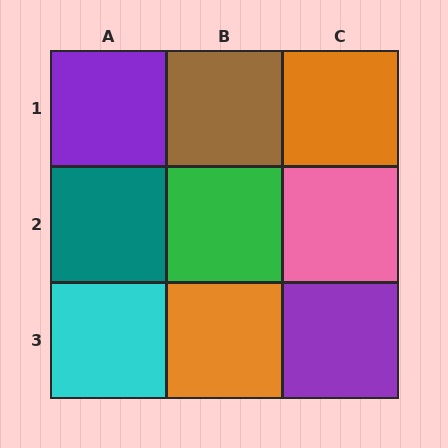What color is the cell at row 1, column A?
Purple.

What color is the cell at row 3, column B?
Orange.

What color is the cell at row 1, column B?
Brown.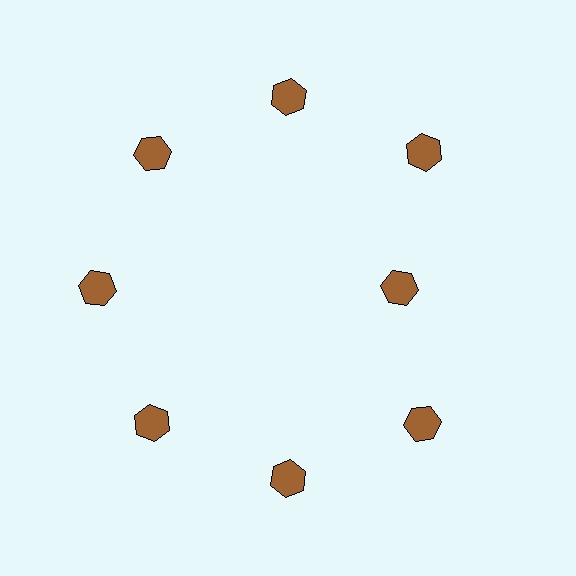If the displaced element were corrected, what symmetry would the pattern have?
It would have 8-fold rotational symmetry — the pattern would map onto itself every 45 degrees.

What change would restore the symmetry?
The symmetry would be restored by moving it outward, back onto the ring so that all 8 hexagons sit at equal angles and equal distance from the center.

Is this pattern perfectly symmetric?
No. The 8 brown hexagons are arranged in a ring, but one element near the 3 o'clock position is pulled inward toward the center, breaking the 8-fold rotational symmetry.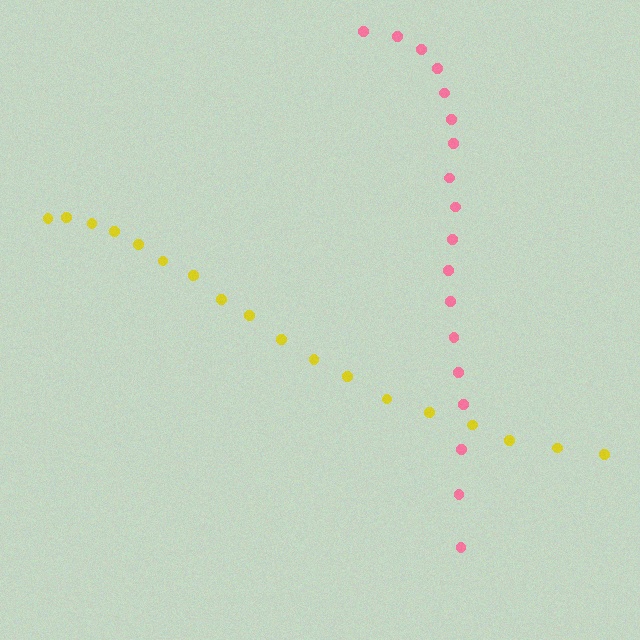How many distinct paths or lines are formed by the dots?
There are 2 distinct paths.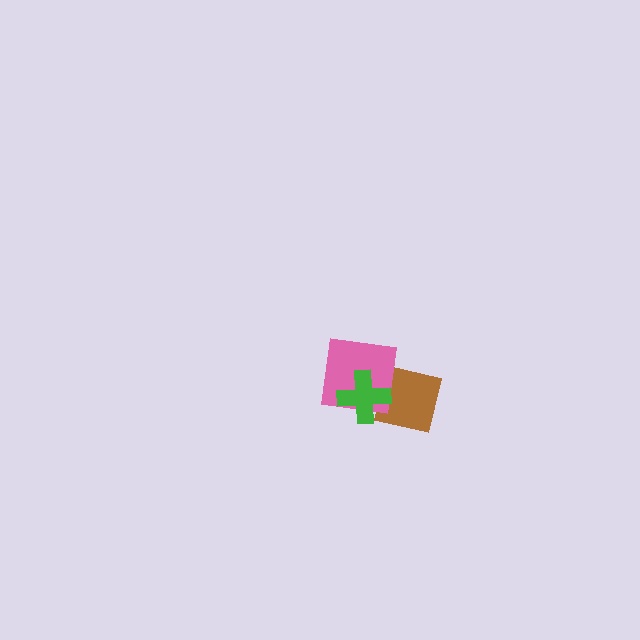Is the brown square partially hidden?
Yes, it is partially covered by another shape.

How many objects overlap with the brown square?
2 objects overlap with the brown square.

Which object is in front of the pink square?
The green cross is in front of the pink square.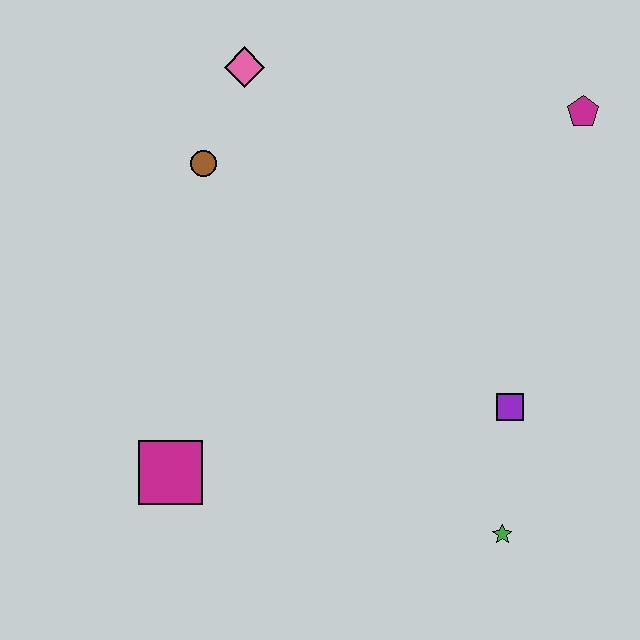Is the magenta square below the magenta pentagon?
Yes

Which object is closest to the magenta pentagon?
The purple square is closest to the magenta pentagon.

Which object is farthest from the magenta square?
The magenta pentagon is farthest from the magenta square.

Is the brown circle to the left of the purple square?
Yes